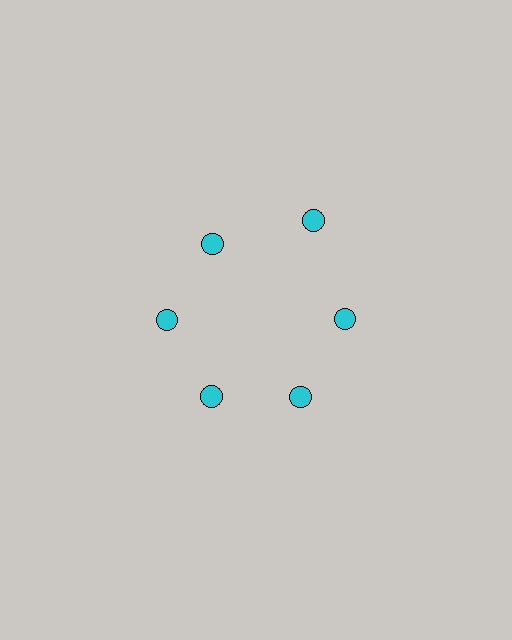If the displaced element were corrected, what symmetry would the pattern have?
It would have 6-fold rotational symmetry — the pattern would map onto itself every 60 degrees.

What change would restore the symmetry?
The symmetry would be restored by moving it inward, back onto the ring so that all 6 circles sit at equal angles and equal distance from the center.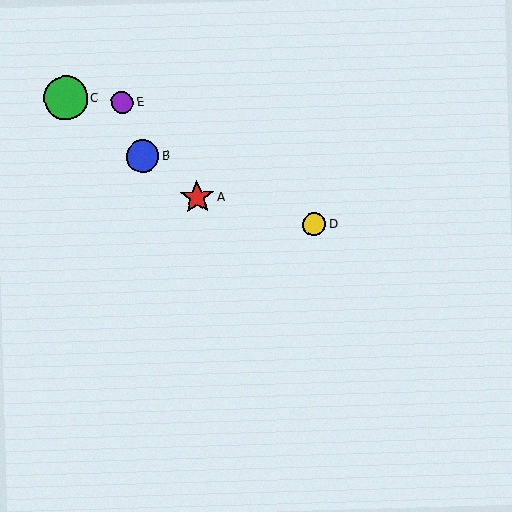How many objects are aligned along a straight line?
3 objects (A, B, C) are aligned along a straight line.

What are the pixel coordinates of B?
Object B is at (143, 156).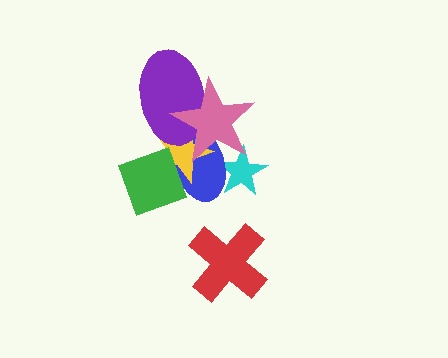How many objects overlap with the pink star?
4 objects overlap with the pink star.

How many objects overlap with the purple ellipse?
3 objects overlap with the purple ellipse.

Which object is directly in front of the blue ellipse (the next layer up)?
The yellow star is directly in front of the blue ellipse.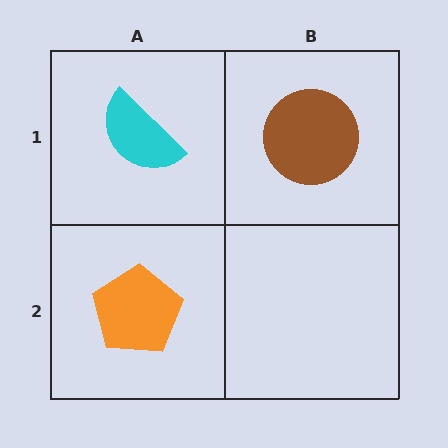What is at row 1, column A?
A cyan semicircle.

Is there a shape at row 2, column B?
No, that cell is empty.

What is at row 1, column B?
A brown circle.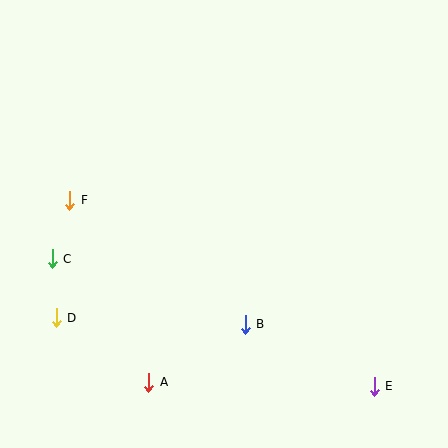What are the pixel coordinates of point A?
Point A is at (149, 382).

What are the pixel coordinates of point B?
Point B is at (245, 324).